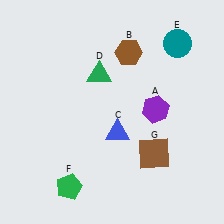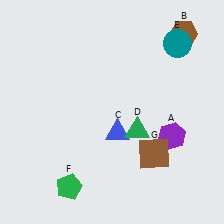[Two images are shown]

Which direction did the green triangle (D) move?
The green triangle (D) moved down.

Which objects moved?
The objects that moved are: the purple hexagon (A), the brown hexagon (B), the green triangle (D).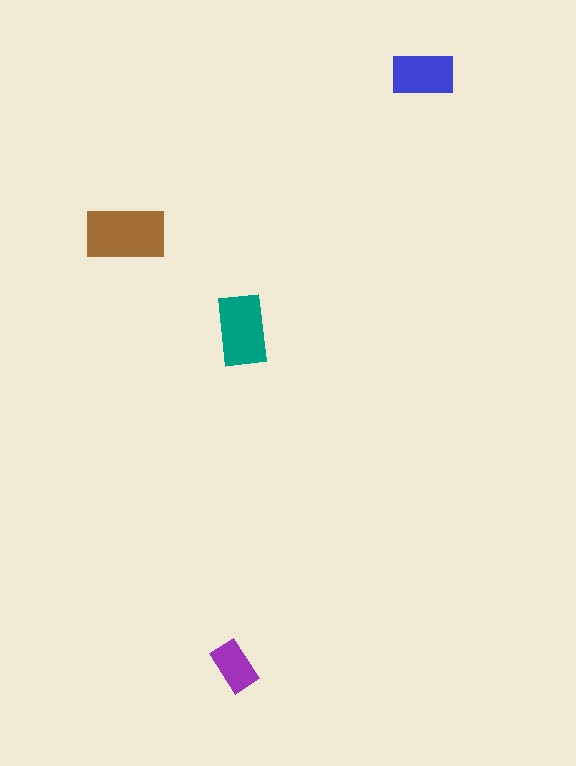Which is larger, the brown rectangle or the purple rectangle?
The brown one.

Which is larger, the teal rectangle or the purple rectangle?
The teal one.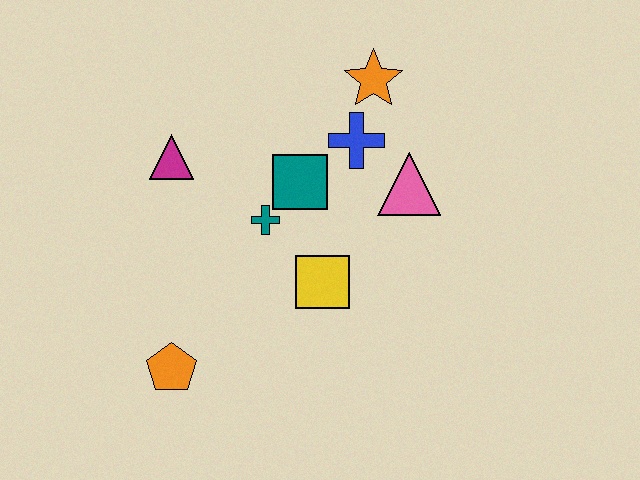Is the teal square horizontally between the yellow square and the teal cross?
Yes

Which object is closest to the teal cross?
The teal square is closest to the teal cross.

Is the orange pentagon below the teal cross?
Yes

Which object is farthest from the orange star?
The orange pentagon is farthest from the orange star.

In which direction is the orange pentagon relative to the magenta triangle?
The orange pentagon is below the magenta triangle.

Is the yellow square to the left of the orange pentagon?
No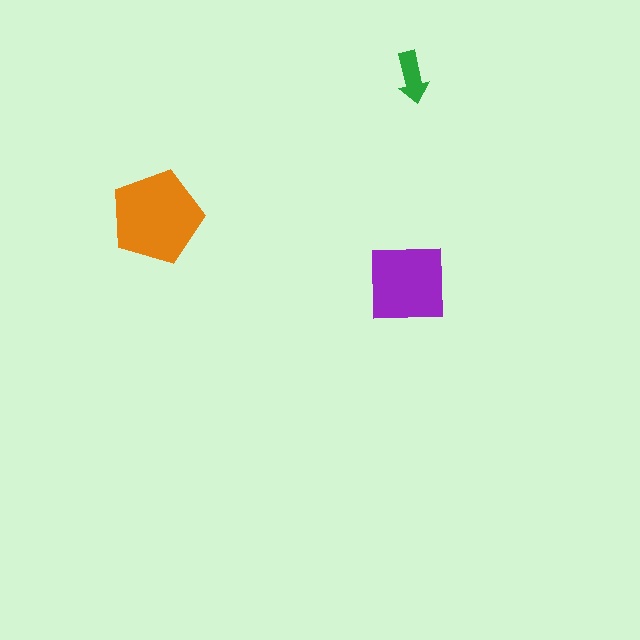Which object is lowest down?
The purple square is bottommost.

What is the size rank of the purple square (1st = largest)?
2nd.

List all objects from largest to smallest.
The orange pentagon, the purple square, the green arrow.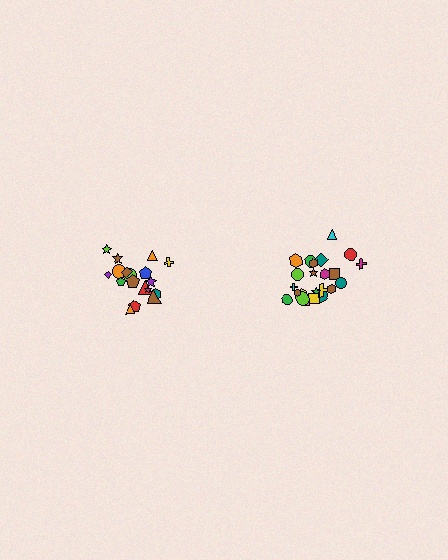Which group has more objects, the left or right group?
The right group.